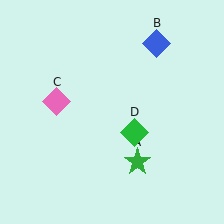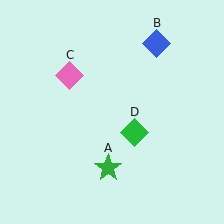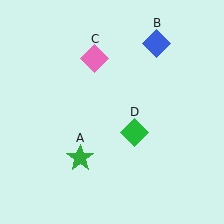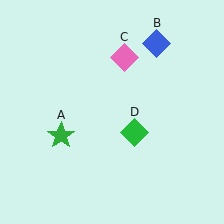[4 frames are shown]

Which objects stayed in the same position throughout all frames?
Blue diamond (object B) and green diamond (object D) remained stationary.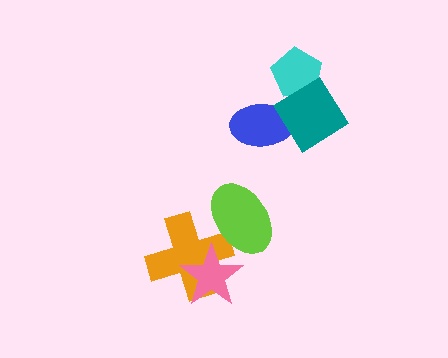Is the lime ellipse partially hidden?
No, no other shape covers it.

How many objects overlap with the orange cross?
2 objects overlap with the orange cross.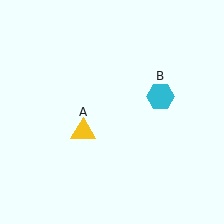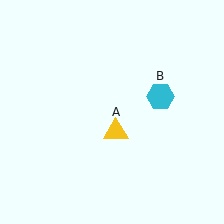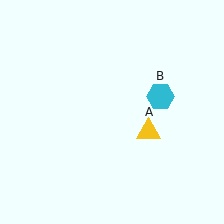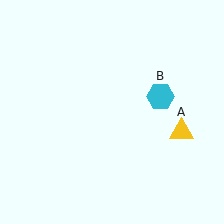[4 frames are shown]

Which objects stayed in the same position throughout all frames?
Cyan hexagon (object B) remained stationary.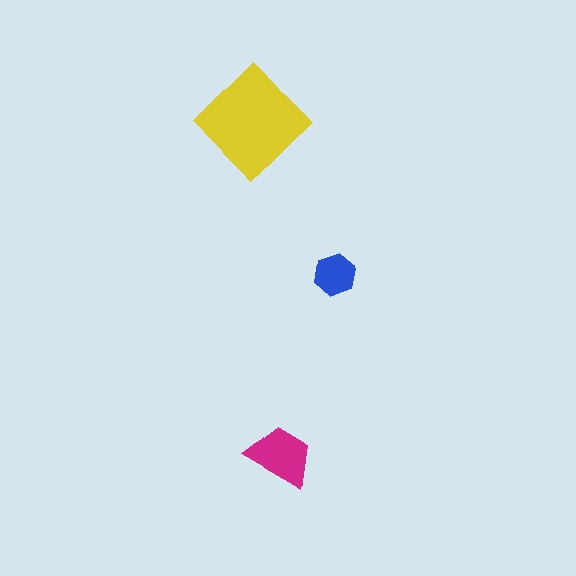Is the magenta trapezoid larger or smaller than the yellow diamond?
Smaller.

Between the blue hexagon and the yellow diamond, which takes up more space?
The yellow diamond.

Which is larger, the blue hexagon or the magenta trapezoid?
The magenta trapezoid.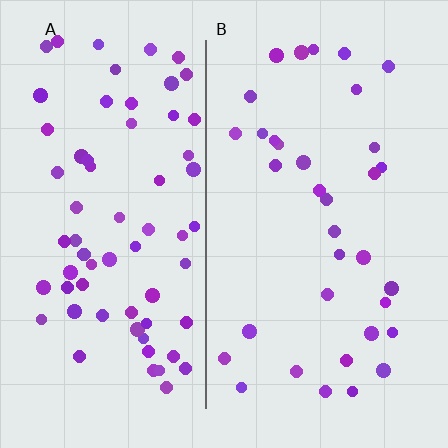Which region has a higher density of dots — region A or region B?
A (the left).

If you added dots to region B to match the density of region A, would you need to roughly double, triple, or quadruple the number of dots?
Approximately double.